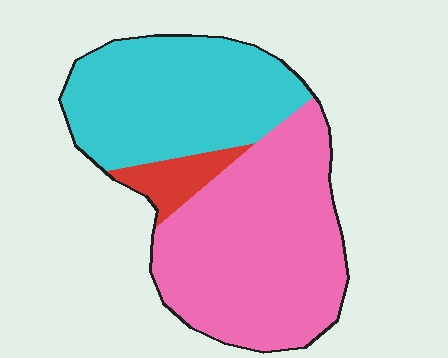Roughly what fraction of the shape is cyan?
Cyan takes up about two fifths (2/5) of the shape.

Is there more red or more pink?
Pink.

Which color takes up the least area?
Red, at roughly 5%.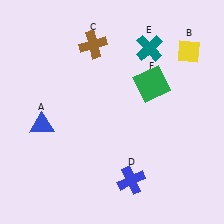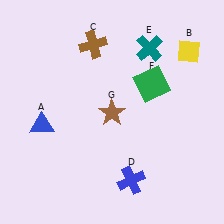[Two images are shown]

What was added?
A brown star (G) was added in Image 2.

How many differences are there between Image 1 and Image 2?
There is 1 difference between the two images.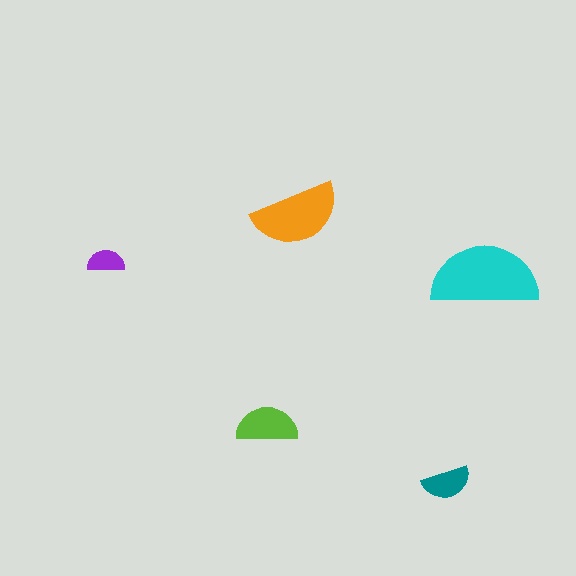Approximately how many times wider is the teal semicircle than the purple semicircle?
About 1.5 times wider.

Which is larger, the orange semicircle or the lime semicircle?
The orange one.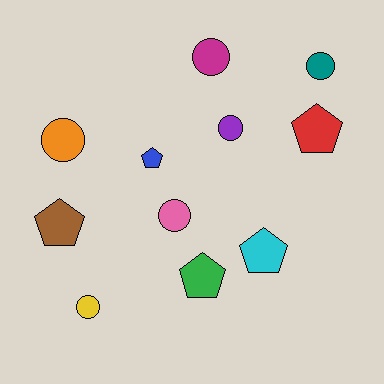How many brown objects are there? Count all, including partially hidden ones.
There is 1 brown object.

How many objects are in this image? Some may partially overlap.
There are 11 objects.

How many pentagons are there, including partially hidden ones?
There are 5 pentagons.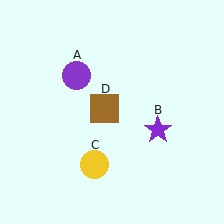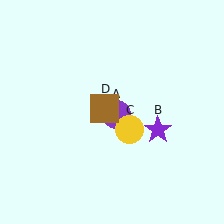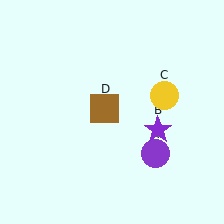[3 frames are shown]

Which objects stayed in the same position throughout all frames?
Purple star (object B) and brown square (object D) remained stationary.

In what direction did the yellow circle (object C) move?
The yellow circle (object C) moved up and to the right.